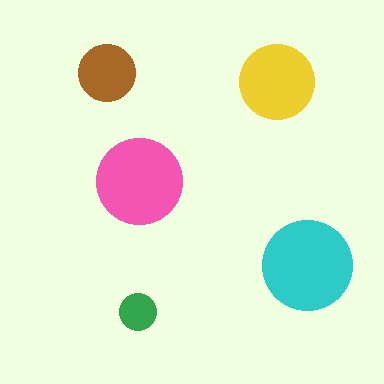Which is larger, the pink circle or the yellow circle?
The pink one.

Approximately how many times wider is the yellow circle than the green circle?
About 2 times wider.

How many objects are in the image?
There are 5 objects in the image.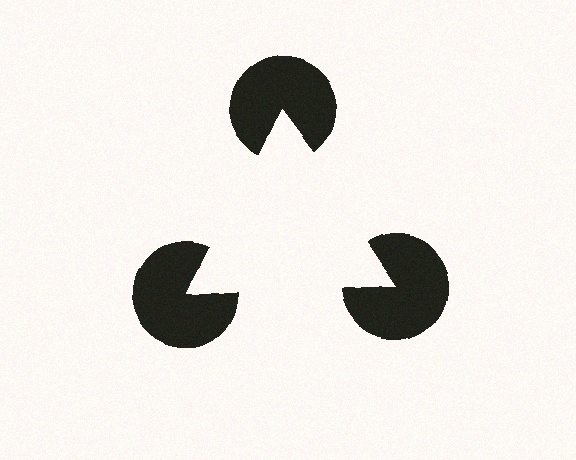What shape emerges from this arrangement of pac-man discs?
An illusory triangle — its edges are inferred from the aligned wedge cuts in the pac-man discs, not physically drawn.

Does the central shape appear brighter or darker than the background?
It typically appears slightly brighter than the background, even though no actual brightness change is drawn.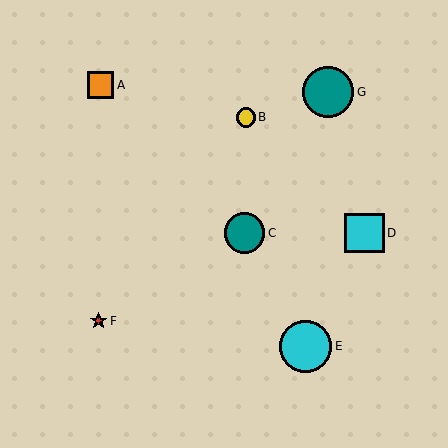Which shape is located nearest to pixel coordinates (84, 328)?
The red star (labeled F) at (99, 321) is nearest to that location.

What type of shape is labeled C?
Shape C is a teal circle.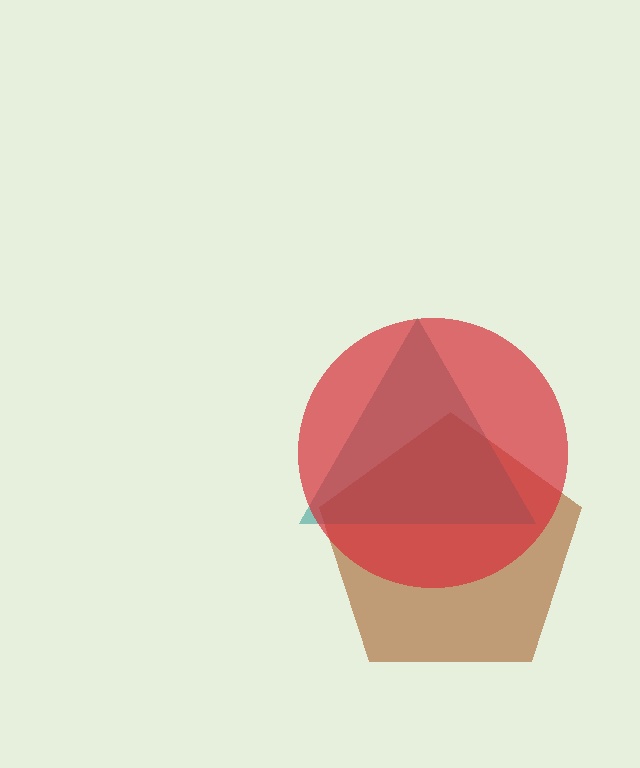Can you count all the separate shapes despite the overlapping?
Yes, there are 3 separate shapes.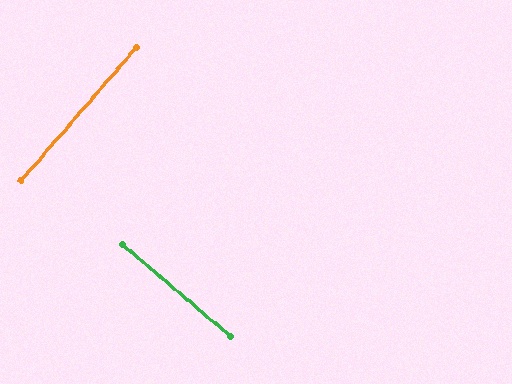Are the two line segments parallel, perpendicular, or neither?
Perpendicular — they meet at approximately 90°.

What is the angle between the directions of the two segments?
Approximately 90 degrees.